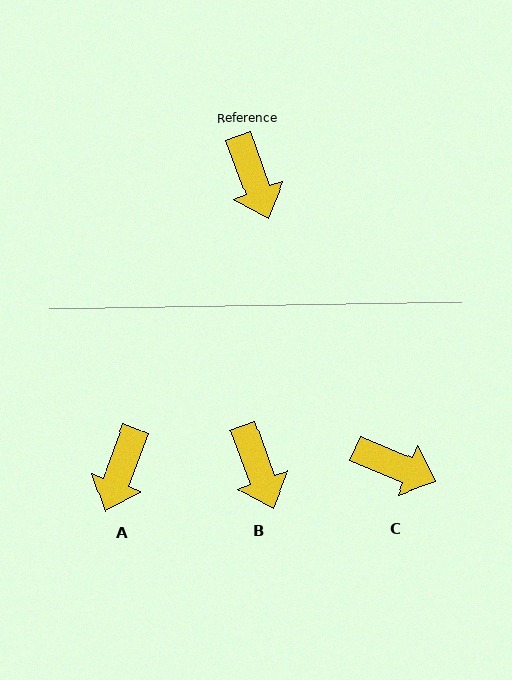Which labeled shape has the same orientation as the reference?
B.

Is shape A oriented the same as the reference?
No, it is off by about 41 degrees.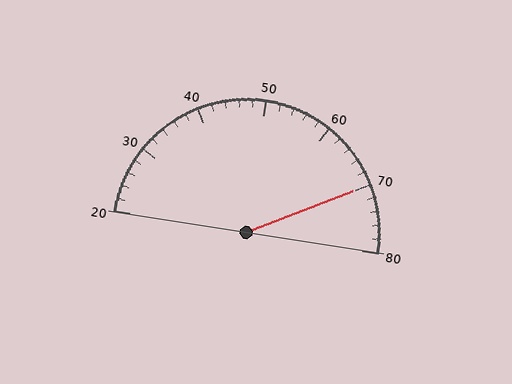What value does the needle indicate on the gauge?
The needle indicates approximately 70.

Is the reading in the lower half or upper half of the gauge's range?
The reading is in the upper half of the range (20 to 80).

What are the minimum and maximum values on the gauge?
The gauge ranges from 20 to 80.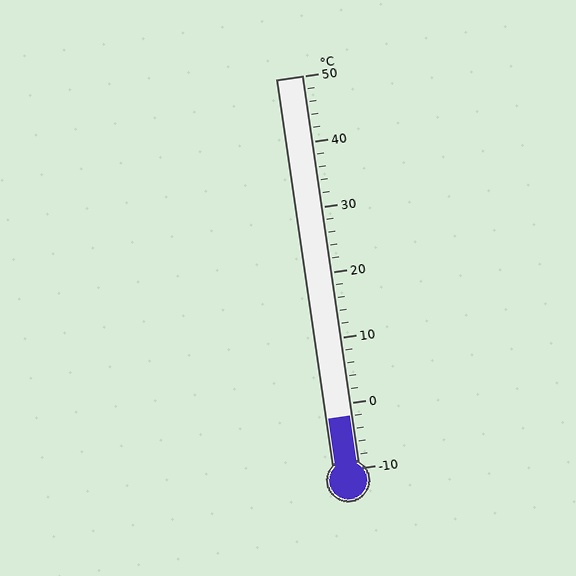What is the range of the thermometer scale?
The thermometer scale ranges from -10°C to 50°C.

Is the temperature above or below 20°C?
The temperature is below 20°C.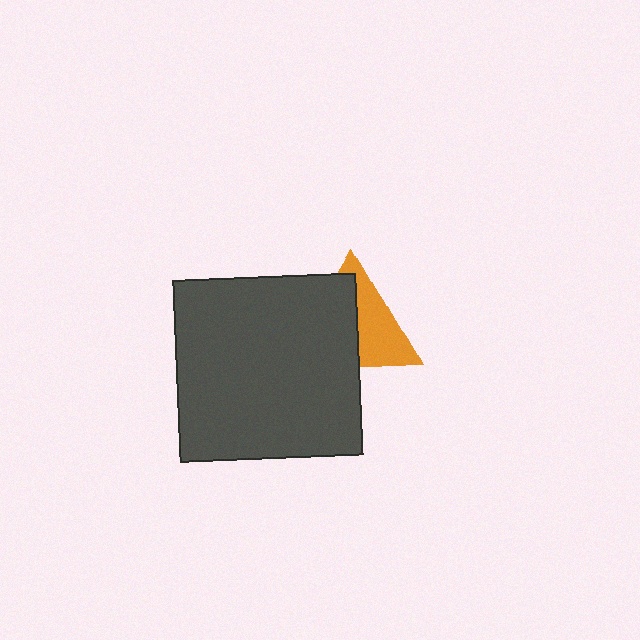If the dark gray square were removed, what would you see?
You would see the complete orange triangle.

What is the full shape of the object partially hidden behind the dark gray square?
The partially hidden object is an orange triangle.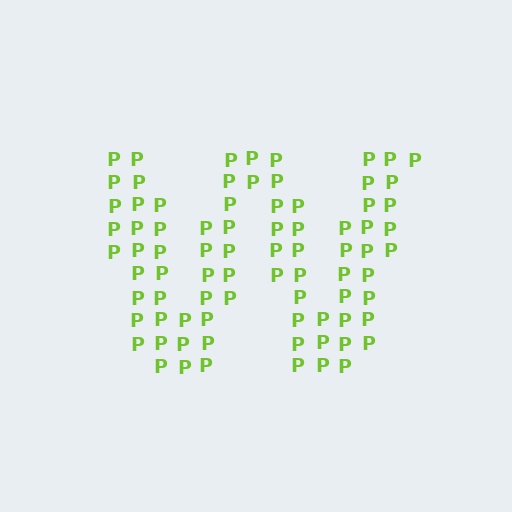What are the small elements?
The small elements are letter P's.